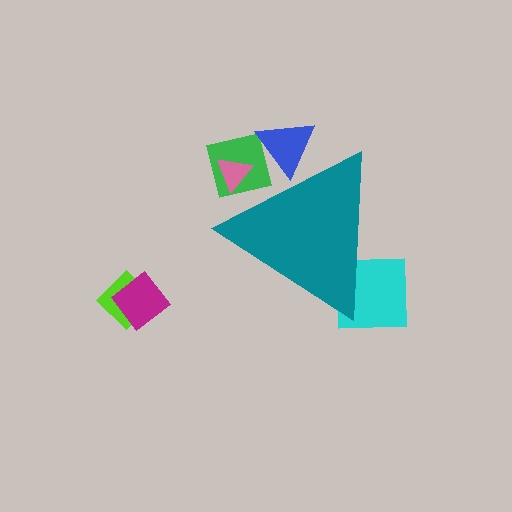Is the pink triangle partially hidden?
Yes, the pink triangle is partially hidden behind the teal triangle.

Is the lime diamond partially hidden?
No, the lime diamond is fully visible.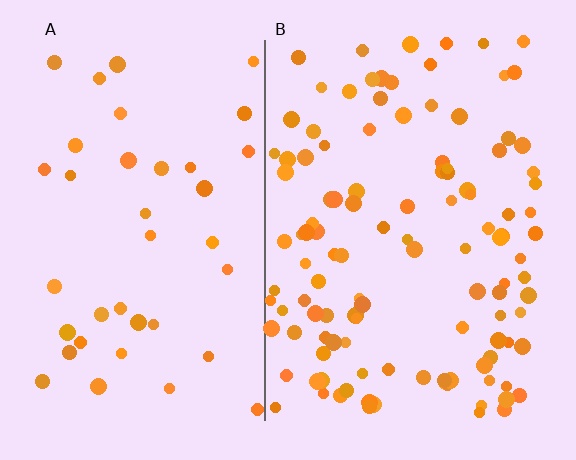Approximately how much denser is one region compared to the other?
Approximately 3.0× — region B over region A.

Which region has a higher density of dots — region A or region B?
B (the right).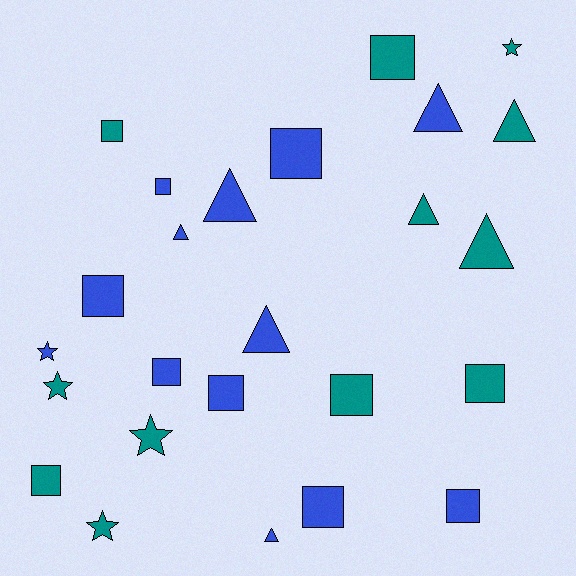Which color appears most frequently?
Blue, with 13 objects.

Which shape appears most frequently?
Square, with 12 objects.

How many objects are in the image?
There are 25 objects.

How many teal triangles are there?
There are 3 teal triangles.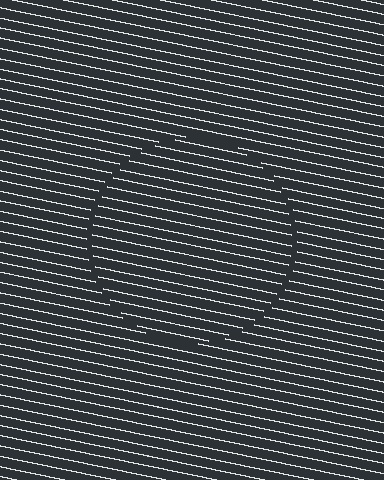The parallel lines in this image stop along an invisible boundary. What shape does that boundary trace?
An illusory circle. The interior of the shape contains the same grating, shifted by half a period — the contour is defined by the phase discontinuity where line-ends from the inner and outer gratings abut.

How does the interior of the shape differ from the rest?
The interior of the shape contains the same grating, shifted by half a period — the contour is defined by the phase discontinuity where line-ends from the inner and outer gratings abut.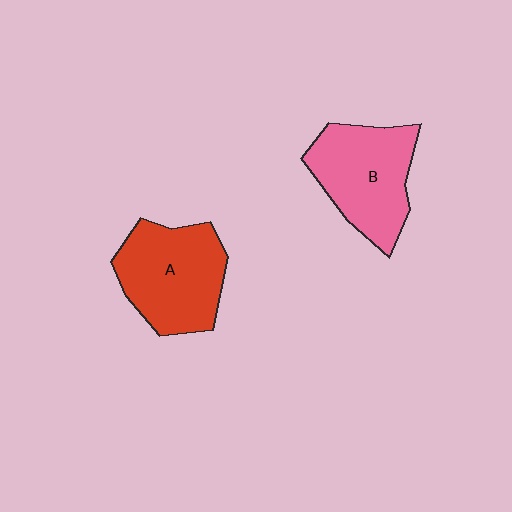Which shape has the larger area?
Shape A (red).